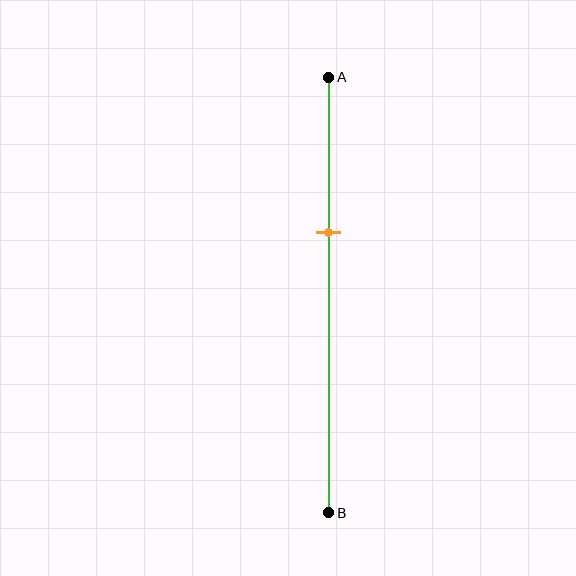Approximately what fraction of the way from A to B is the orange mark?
The orange mark is approximately 35% of the way from A to B.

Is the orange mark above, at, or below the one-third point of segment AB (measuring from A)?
The orange mark is approximately at the one-third point of segment AB.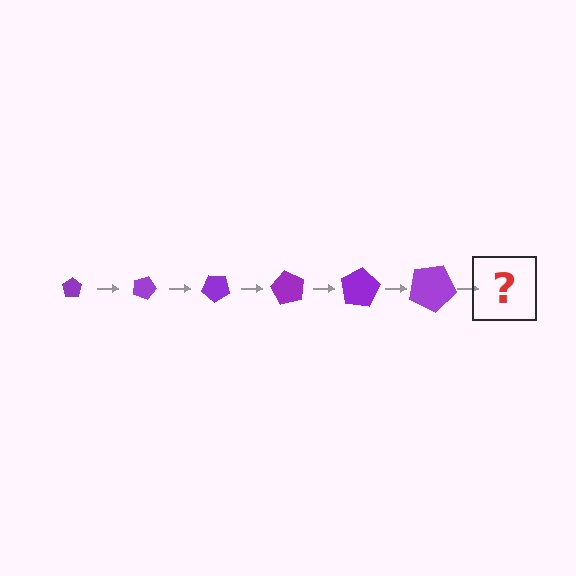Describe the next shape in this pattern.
It should be a pentagon, larger than the previous one and rotated 120 degrees from the start.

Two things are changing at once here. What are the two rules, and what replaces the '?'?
The two rules are that the pentagon grows larger each step and it rotates 20 degrees each step. The '?' should be a pentagon, larger than the previous one and rotated 120 degrees from the start.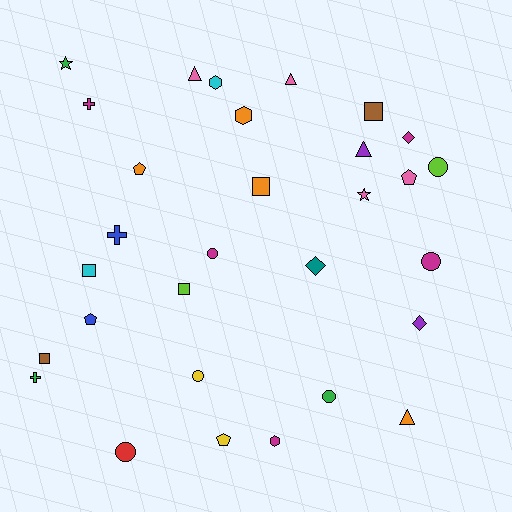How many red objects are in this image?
There is 1 red object.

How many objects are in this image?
There are 30 objects.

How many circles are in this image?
There are 6 circles.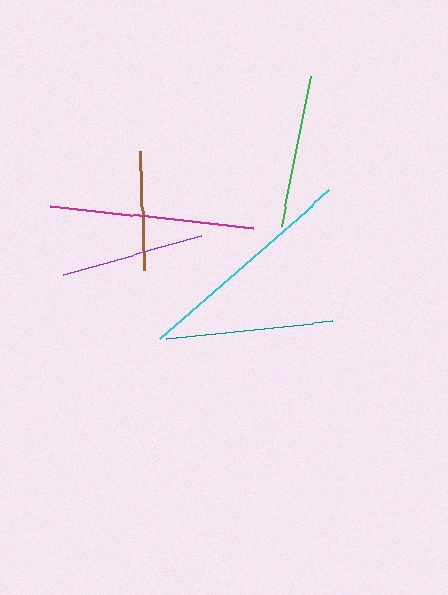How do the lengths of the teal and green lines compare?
The teal and green lines are approximately the same length.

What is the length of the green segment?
The green segment is approximately 153 pixels long.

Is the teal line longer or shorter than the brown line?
The teal line is longer than the brown line.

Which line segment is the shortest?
The brown line is the shortest at approximately 119 pixels.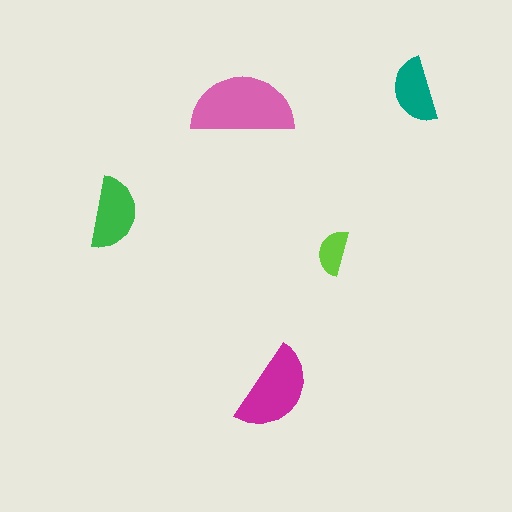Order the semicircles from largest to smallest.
the pink one, the magenta one, the green one, the teal one, the lime one.